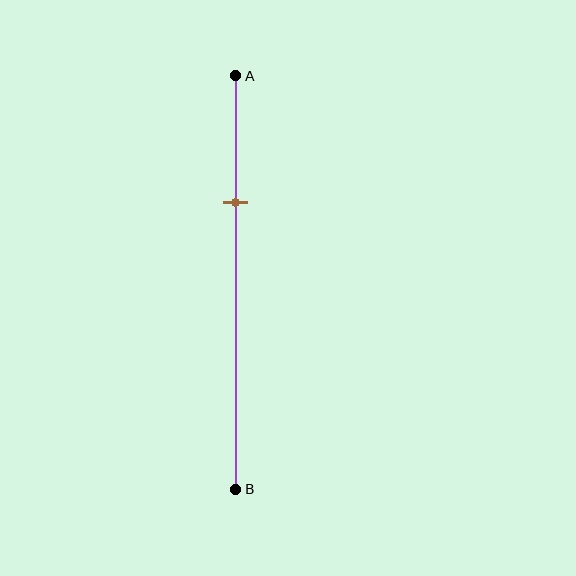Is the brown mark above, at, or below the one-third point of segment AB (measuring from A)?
The brown mark is approximately at the one-third point of segment AB.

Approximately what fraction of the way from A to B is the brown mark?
The brown mark is approximately 30% of the way from A to B.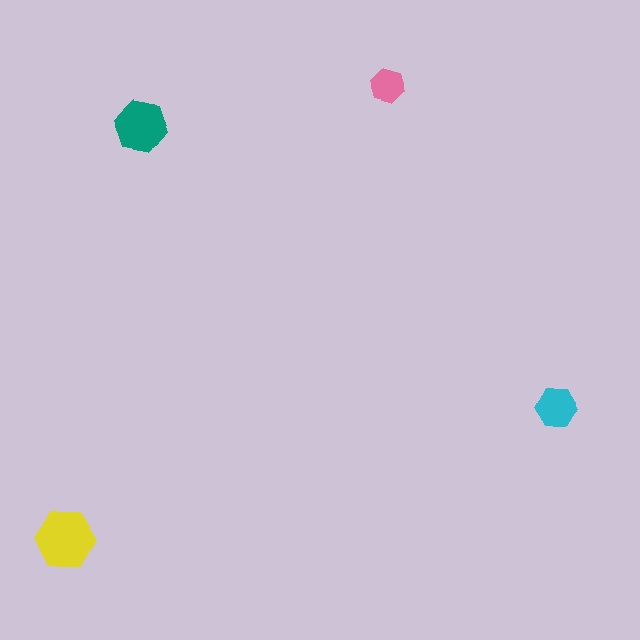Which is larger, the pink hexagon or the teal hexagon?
The teal one.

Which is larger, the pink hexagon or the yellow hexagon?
The yellow one.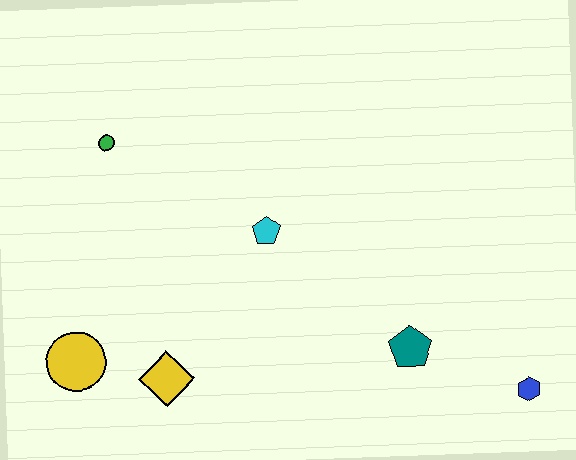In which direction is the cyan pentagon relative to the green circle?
The cyan pentagon is to the right of the green circle.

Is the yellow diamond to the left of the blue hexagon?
Yes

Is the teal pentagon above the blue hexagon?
Yes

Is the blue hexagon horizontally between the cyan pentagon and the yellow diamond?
No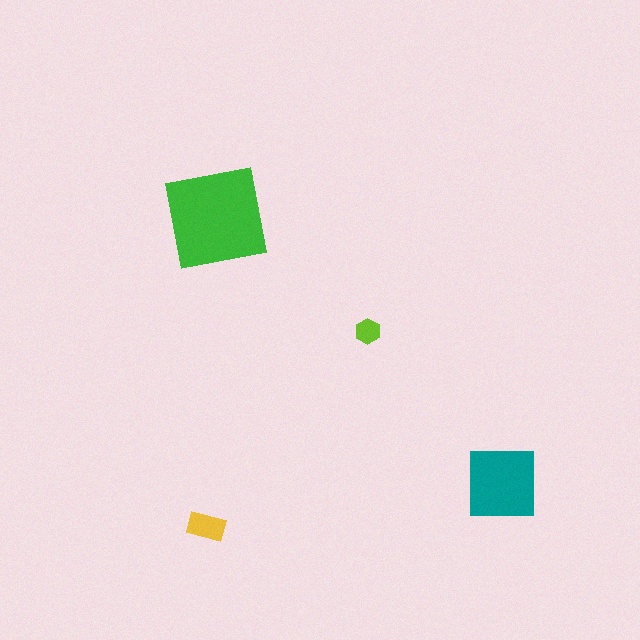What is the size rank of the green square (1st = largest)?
1st.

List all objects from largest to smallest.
The green square, the teal square, the yellow rectangle, the lime hexagon.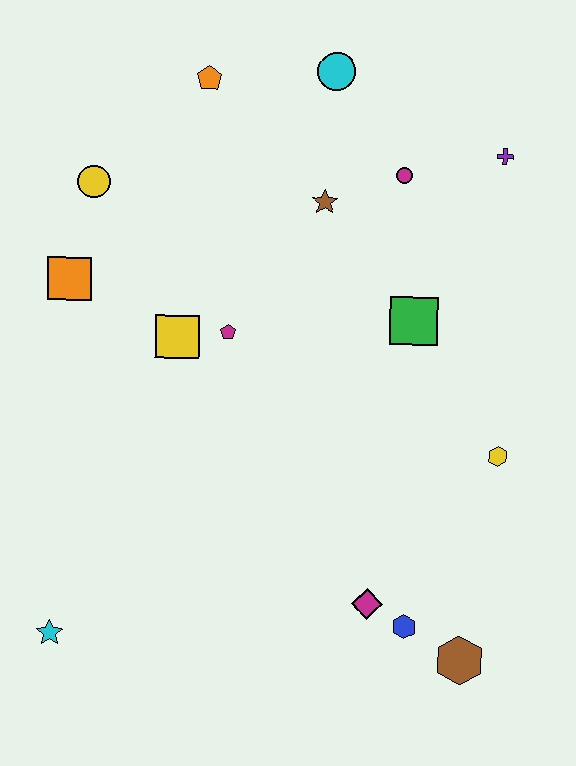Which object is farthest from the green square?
The cyan star is farthest from the green square.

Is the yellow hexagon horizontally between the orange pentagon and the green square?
No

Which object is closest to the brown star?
The magenta circle is closest to the brown star.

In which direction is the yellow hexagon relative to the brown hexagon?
The yellow hexagon is above the brown hexagon.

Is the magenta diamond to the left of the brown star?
No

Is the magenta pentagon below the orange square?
Yes